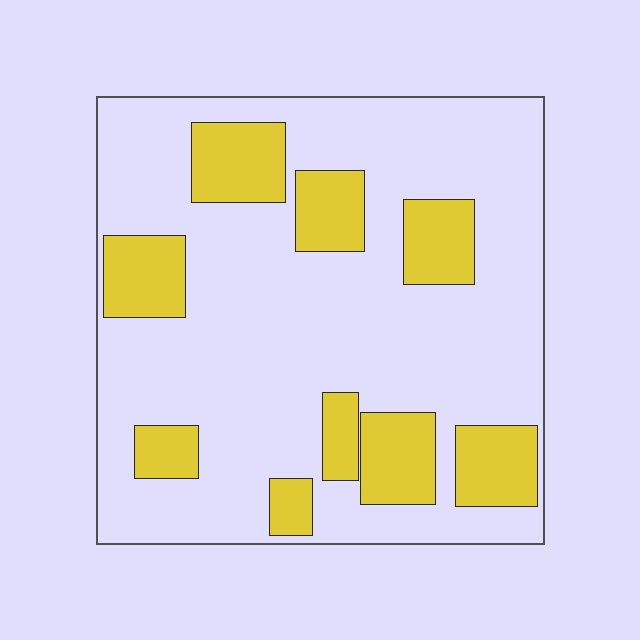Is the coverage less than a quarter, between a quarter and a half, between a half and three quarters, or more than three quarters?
Less than a quarter.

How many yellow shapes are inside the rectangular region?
9.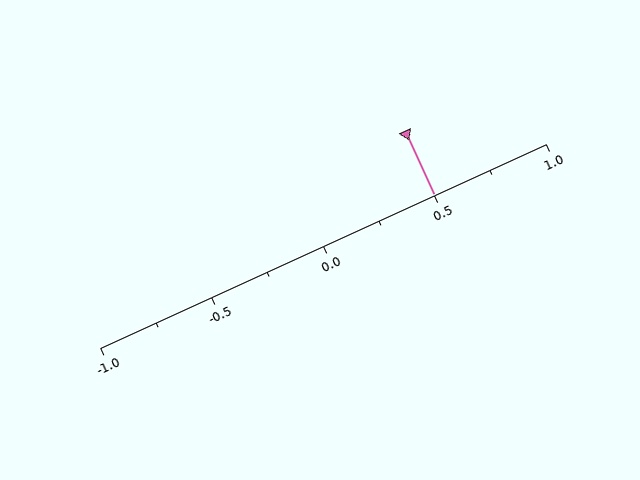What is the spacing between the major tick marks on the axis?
The major ticks are spaced 0.5 apart.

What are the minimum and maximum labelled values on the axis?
The axis runs from -1.0 to 1.0.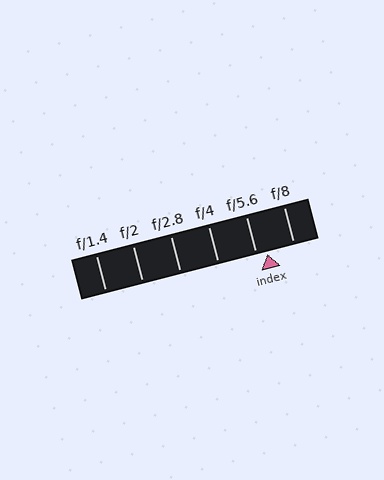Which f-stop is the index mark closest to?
The index mark is closest to f/5.6.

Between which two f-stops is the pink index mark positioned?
The index mark is between f/5.6 and f/8.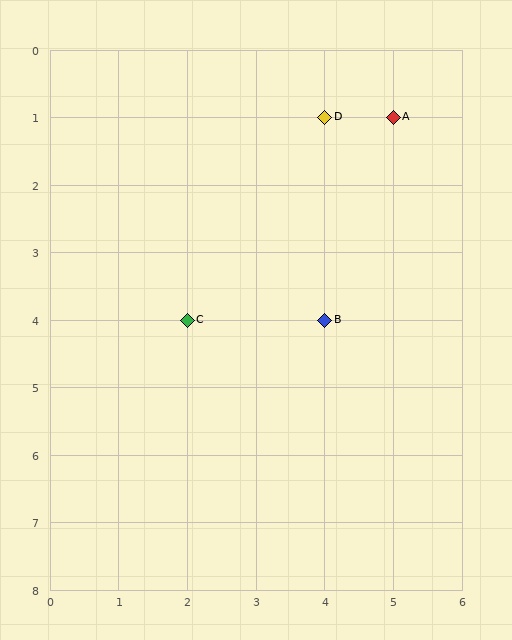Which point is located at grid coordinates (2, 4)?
Point C is at (2, 4).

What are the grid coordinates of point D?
Point D is at grid coordinates (4, 1).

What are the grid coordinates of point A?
Point A is at grid coordinates (5, 1).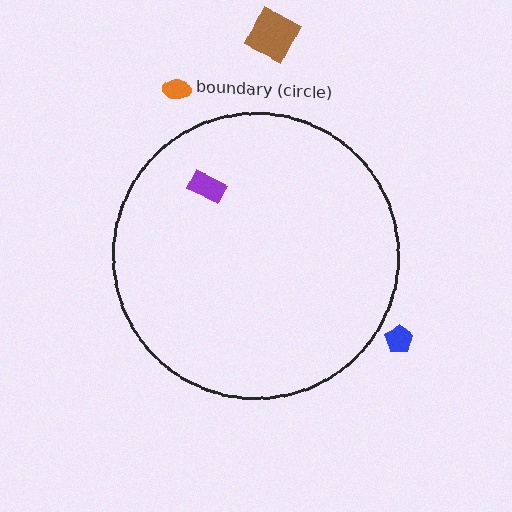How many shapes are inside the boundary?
1 inside, 3 outside.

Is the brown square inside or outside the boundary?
Outside.